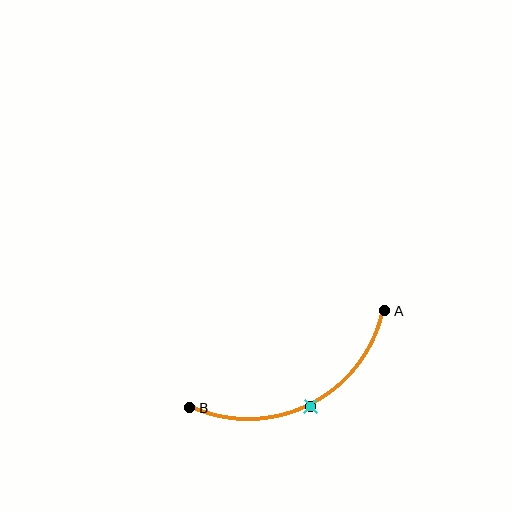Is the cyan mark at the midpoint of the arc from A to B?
Yes. The cyan mark lies on the arc at equal arc-length from both A and B — it is the arc midpoint.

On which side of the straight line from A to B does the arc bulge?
The arc bulges below the straight line connecting A and B.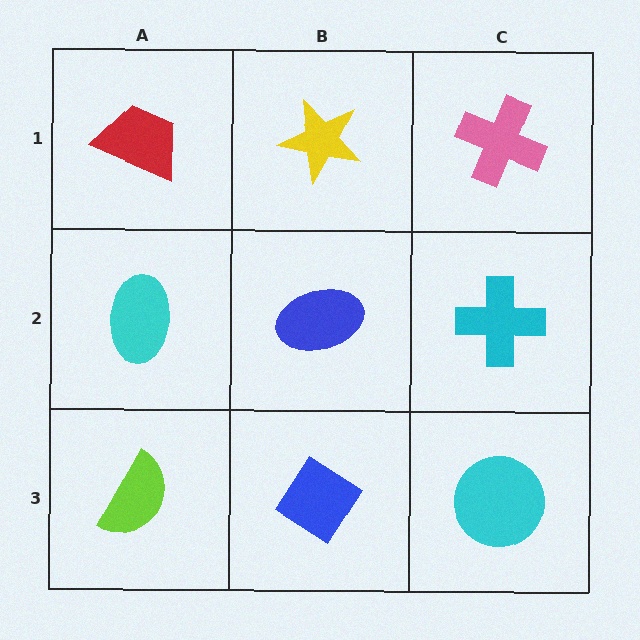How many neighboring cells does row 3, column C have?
2.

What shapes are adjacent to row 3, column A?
A cyan ellipse (row 2, column A), a blue diamond (row 3, column B).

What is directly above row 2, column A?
A red trapezoid.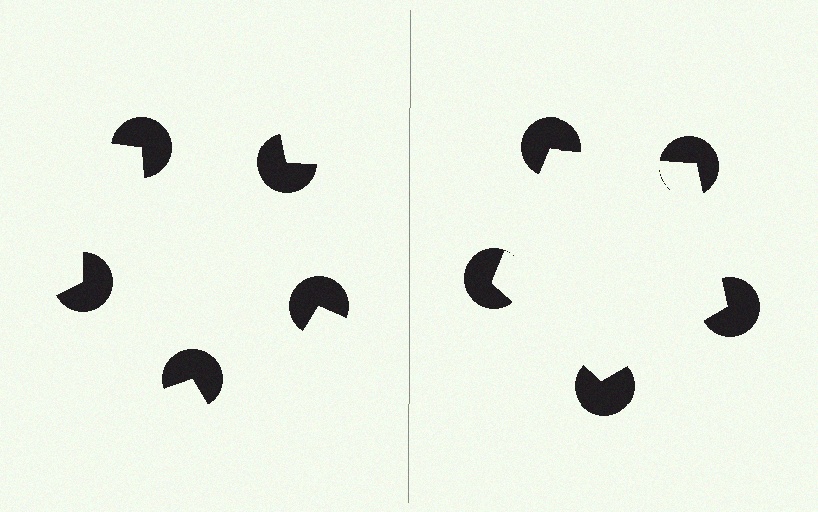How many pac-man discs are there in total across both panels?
10 — 5 on each side.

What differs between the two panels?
The pac-man discs are positioned identically on both sides; only the wedge orientations differ. On the right they align to a pentagon; on the left they are misaligned.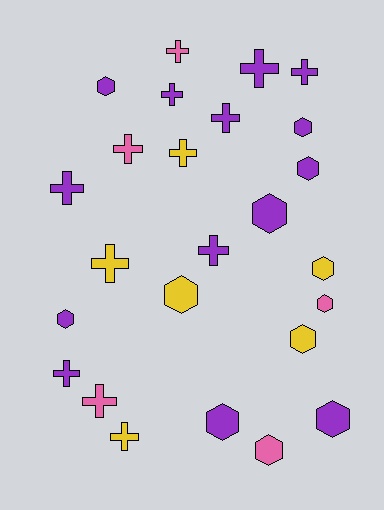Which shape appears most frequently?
Cross, with 13 objects.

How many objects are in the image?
There are 25 objects.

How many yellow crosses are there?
There are 3 yellow crosses.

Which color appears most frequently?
Purple, with 14 objects.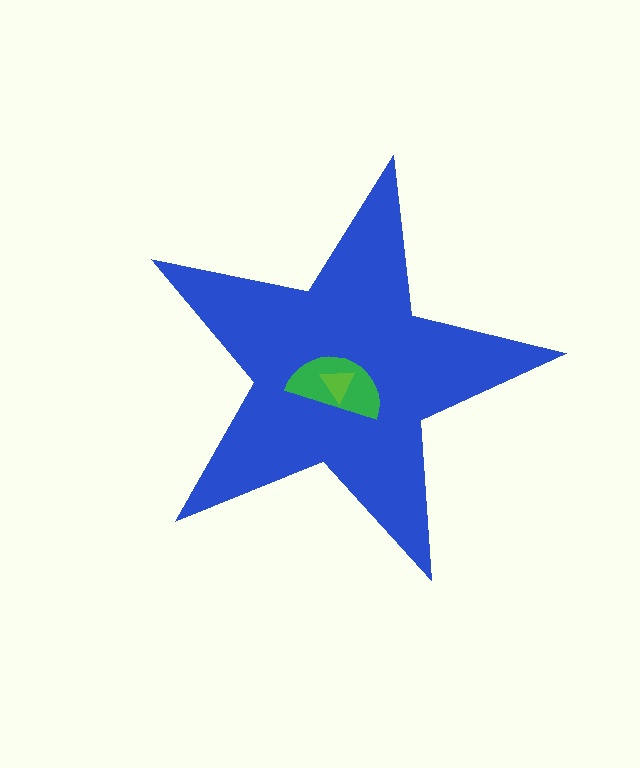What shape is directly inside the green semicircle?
The lime triangle.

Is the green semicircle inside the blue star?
Yes.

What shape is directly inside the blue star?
The green semicircle.